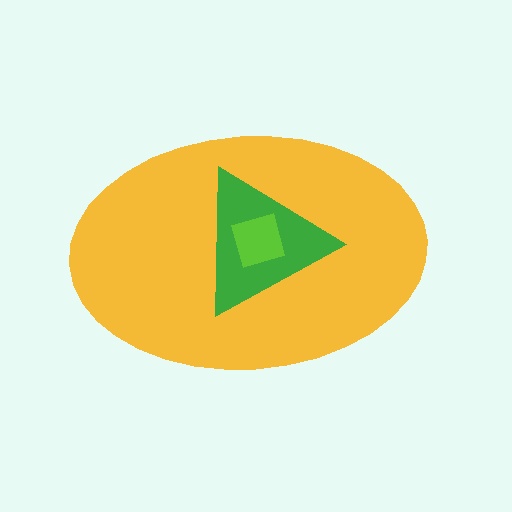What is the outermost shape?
The yellow ellipse.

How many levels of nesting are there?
3.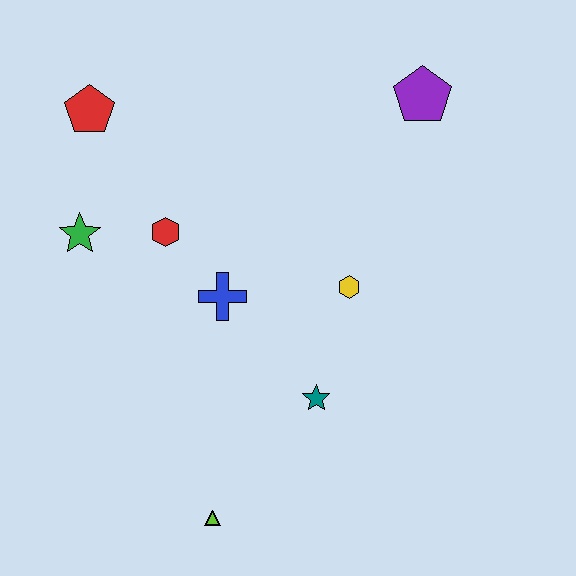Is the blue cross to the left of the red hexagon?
No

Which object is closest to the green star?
The red hexagon is closest to the green star.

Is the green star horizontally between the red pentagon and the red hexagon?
No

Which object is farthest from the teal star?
The red pentagon is farthest from the teal star.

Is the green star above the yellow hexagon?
Yes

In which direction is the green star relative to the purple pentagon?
The green star is to the left of the purple pentagon.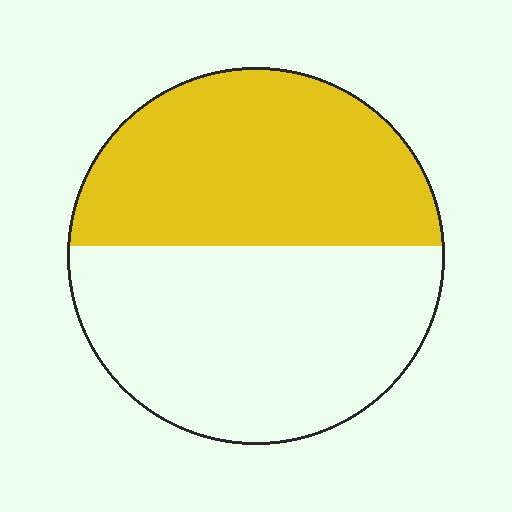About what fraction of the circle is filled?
About one half (1/2).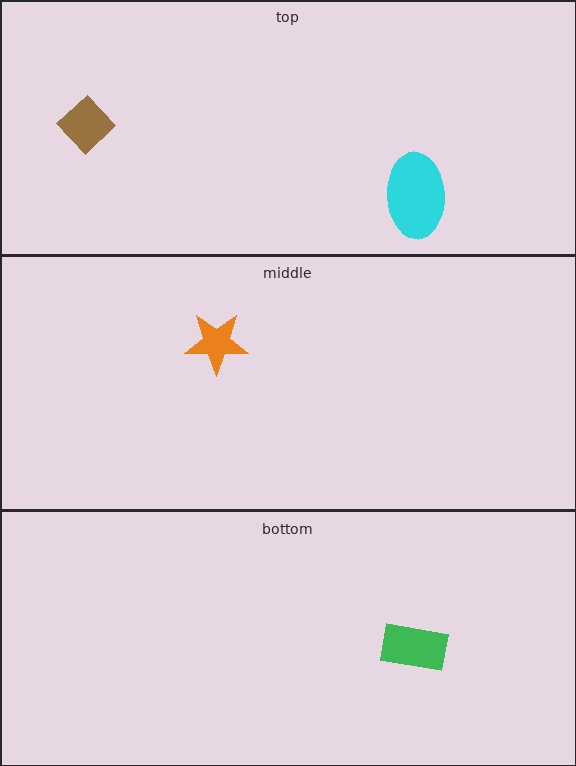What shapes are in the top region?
The cyan ellipse, the brown diamond.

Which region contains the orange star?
The middle region.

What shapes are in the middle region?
The orange star.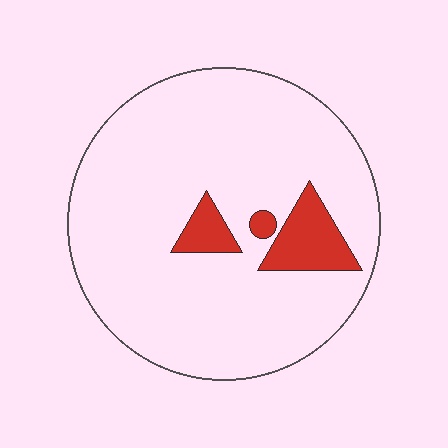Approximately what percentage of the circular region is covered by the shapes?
Approximately 10%.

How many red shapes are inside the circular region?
3.